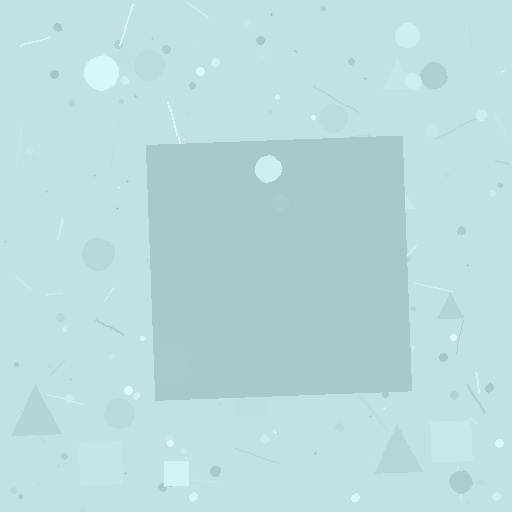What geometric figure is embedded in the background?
A square is embedded in the background.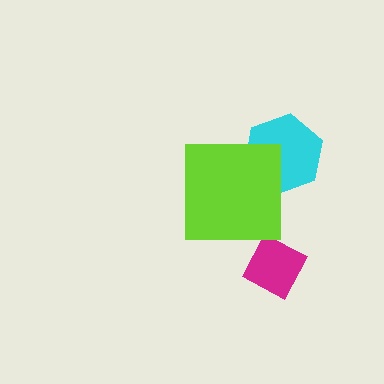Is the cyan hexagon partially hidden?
Yes, it is partially covered by another shape.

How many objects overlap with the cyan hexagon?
1 object overlaps with the cyan hexagon.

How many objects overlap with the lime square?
1 object overlaps with the lime square.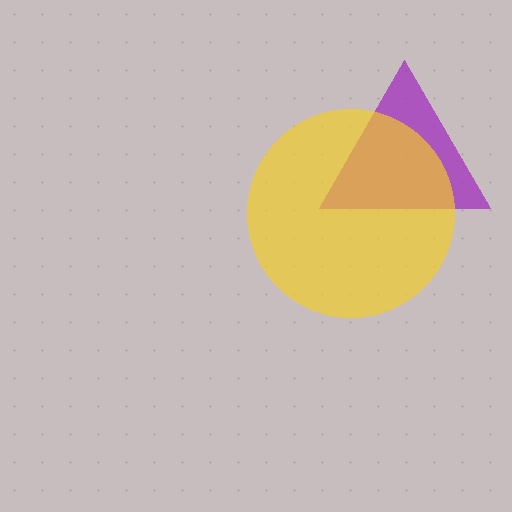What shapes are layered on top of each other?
The layered shapes are: a purple triangle, a yellow circle.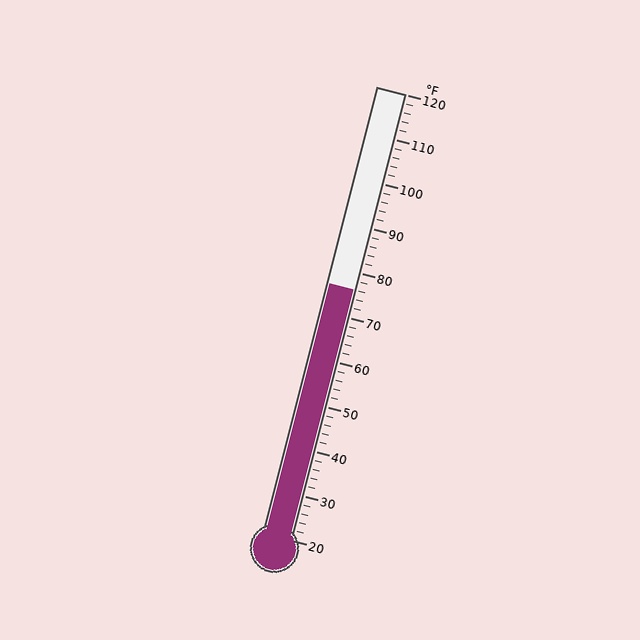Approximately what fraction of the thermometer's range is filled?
The thermometer is filled to approximately 55% of its range.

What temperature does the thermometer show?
The thermometer shows approximately 76°F.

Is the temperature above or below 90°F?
The temperature is below 90°F.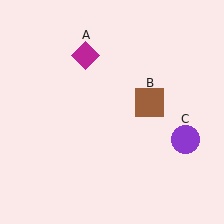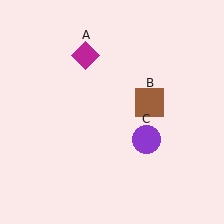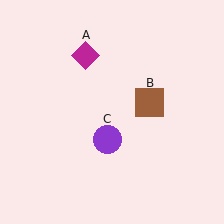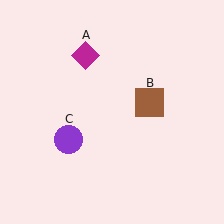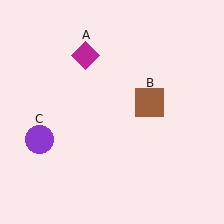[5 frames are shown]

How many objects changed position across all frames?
1 object changed position: purple circle (object C).